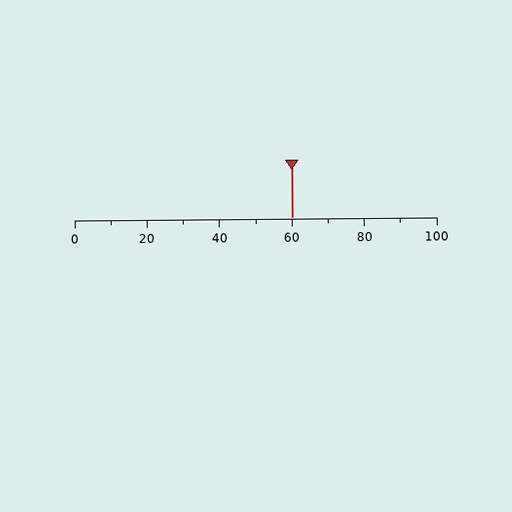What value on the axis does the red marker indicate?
The marker indicates approximately 60.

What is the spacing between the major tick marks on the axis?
The major ticks are spaced 20 apart.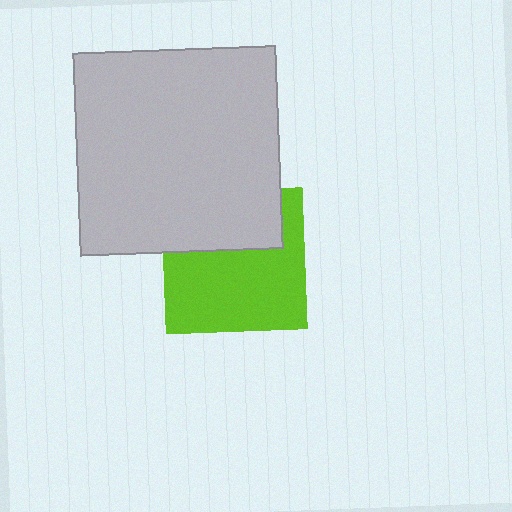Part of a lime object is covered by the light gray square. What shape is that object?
It is a square.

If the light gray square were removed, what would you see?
You would see the complete lime square.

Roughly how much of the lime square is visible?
About half of it is visible (roughly 64%).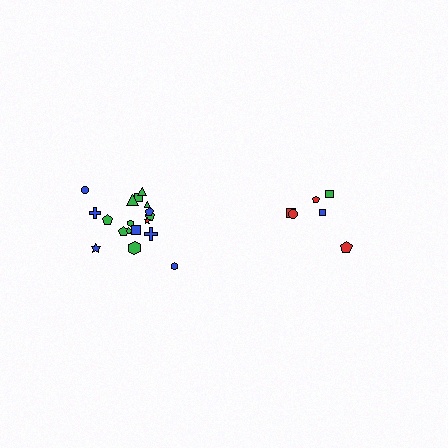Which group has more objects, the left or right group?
The left group.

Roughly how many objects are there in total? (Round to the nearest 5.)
Roughly 25 objects in total.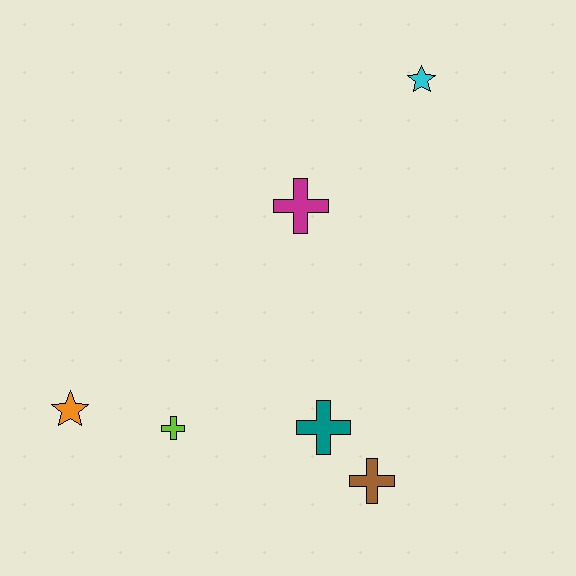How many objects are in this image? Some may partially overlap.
There are 6 objects.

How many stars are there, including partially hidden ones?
There are 2 stars.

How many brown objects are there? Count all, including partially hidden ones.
There is 1 brown object.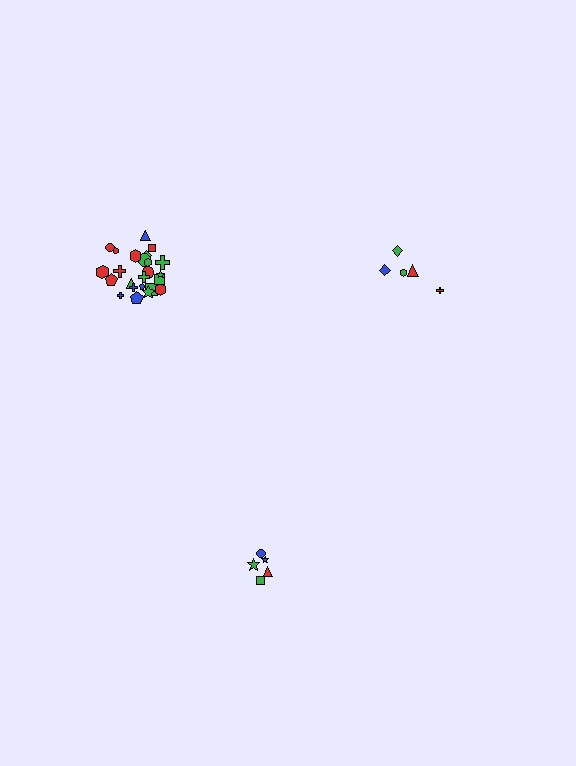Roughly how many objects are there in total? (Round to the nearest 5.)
Roughly 35 objects in total.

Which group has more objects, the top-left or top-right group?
The top-left group.